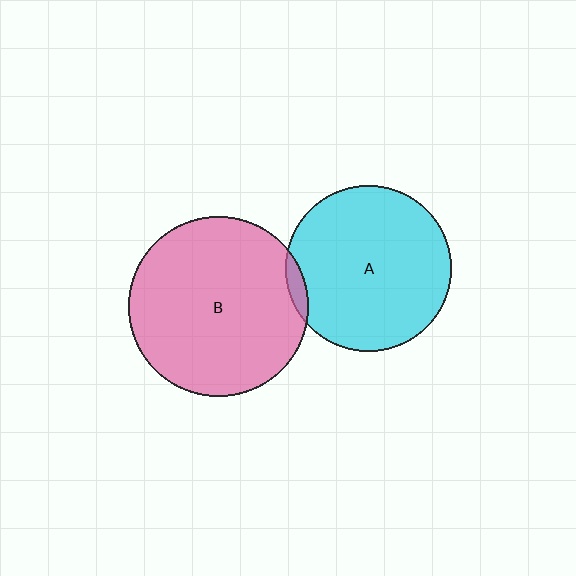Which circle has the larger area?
Circle B (pink).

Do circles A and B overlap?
Yes.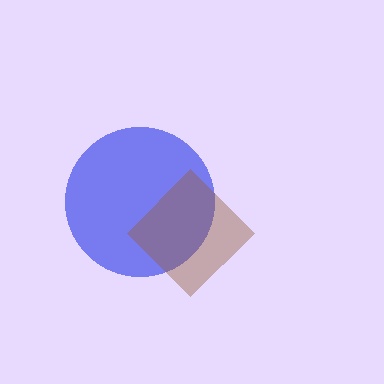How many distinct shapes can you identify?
There are 2 distinct shapes: a blue circle, a brown diamond.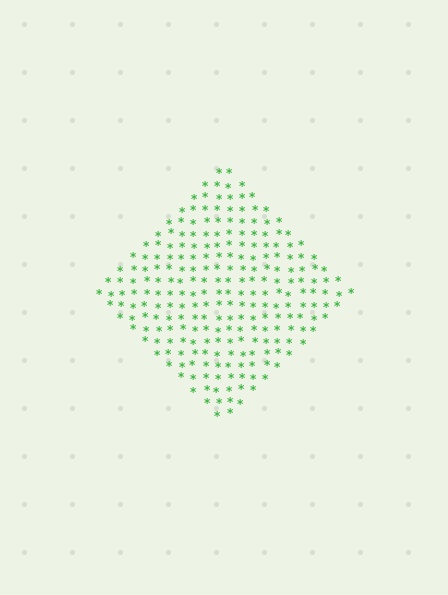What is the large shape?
The large shape is a diamond.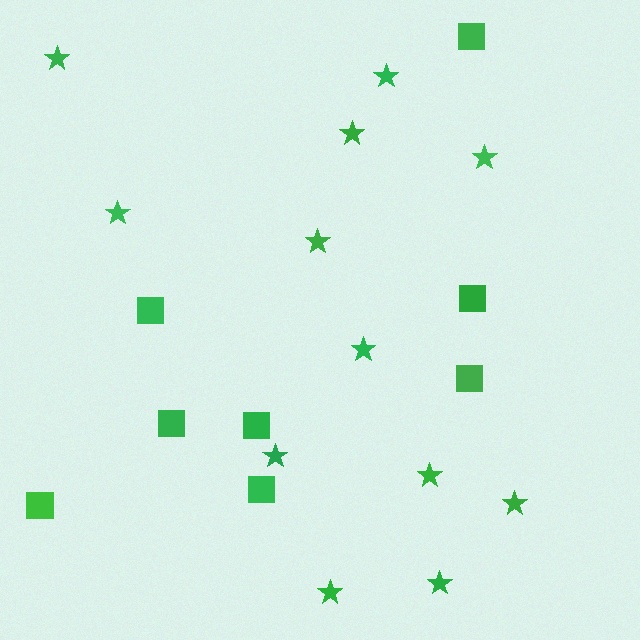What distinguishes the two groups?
There are 2 groups: one group of squares (8) and one group of stars (12).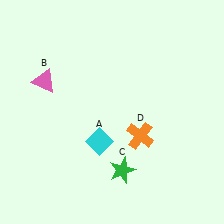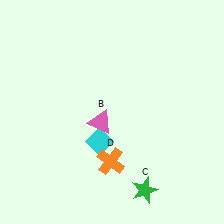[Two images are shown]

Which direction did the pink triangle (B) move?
The pink triangle (B) moved right.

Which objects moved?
The objects that moved are: the pink triangle (B), the green star (C), the orange cross (D).